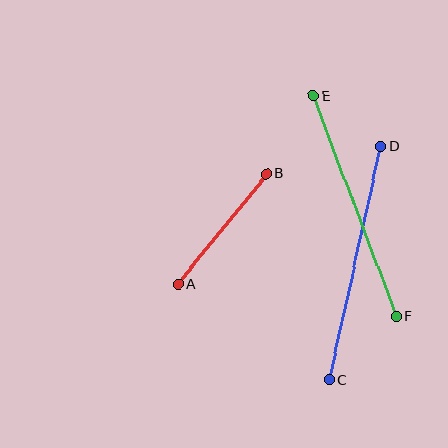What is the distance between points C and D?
The distance is approximately 239 pixels.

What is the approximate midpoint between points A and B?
The midpoint is at approximately (222, 229) pixels.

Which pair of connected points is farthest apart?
Points C and D are farthest apart.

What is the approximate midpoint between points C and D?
The midpoint is at approximately (355, 263) pixels.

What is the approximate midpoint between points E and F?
The midpoint is at approximately (355, 206) pixels.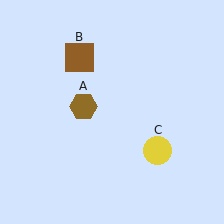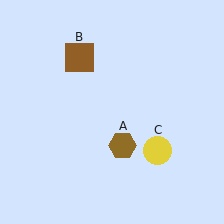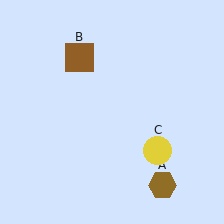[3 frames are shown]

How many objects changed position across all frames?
1 object changed position: brown hexagon (object A).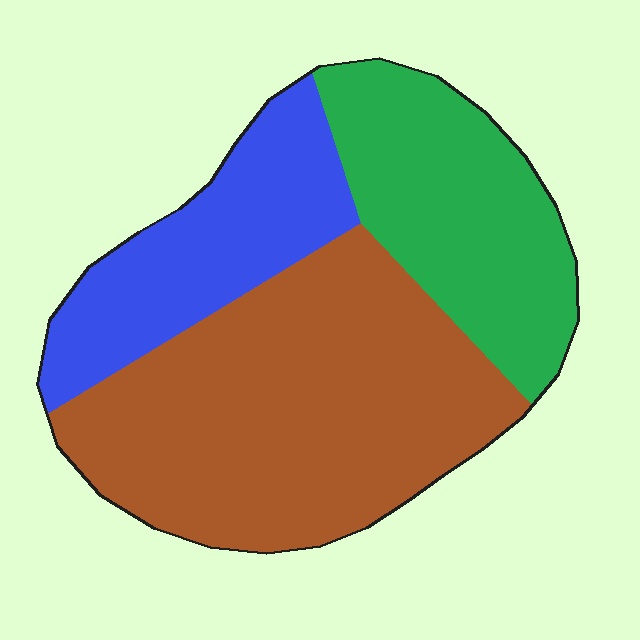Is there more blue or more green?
Green.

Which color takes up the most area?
Brown, at roughly 50%.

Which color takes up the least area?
Blue, at roughly 25%.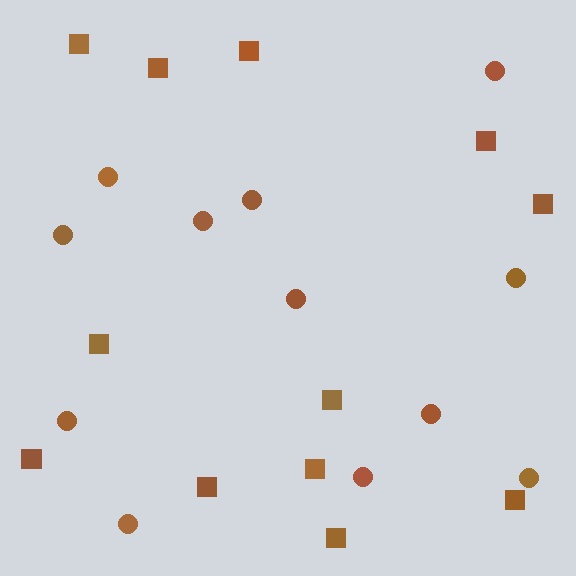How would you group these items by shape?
There are 2 groups: one group of circles (12) and one group of squares (12).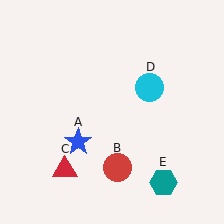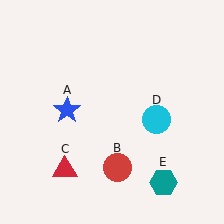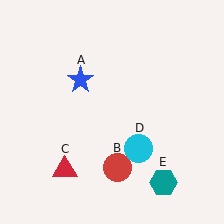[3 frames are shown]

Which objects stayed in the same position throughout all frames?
Red circle (object B) and red triangle (object C) and teal hexagon (object E) remained stationary.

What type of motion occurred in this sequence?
The blue star (object A), cyan circle (object D) rotated clockwise around the center of the scene.